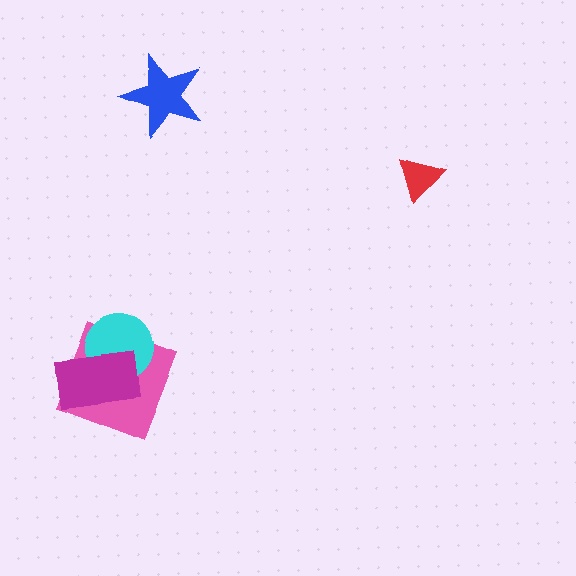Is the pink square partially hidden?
Yes, it is partially covered by another shape.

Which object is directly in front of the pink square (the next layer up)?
The cyan circle is directly in front of the pink square.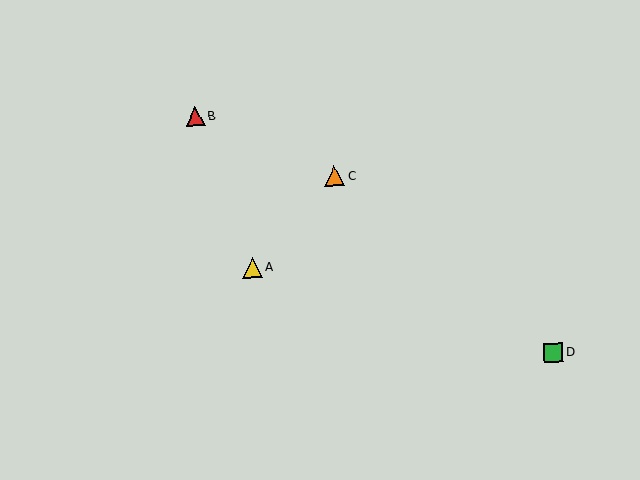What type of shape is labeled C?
Shape C is an orange triangle.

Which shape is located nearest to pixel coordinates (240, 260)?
The yellow triangle (labeled A) at (252, 268) is nearest to that location.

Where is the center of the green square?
The center of the green square is at (554, 353).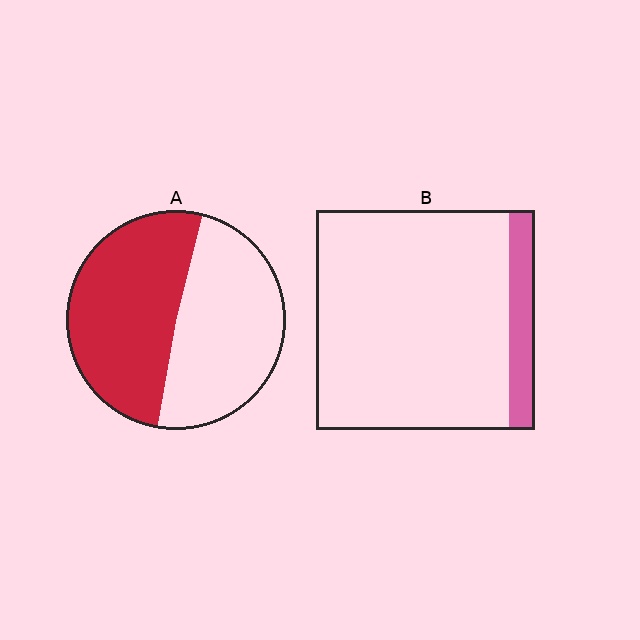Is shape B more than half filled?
No.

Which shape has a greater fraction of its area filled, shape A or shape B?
Shape A.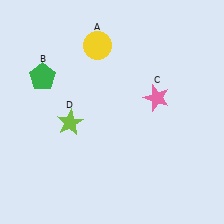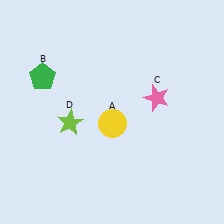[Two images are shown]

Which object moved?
The yellow circle (A) moved down.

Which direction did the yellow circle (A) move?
The yellow circle (A) moved down.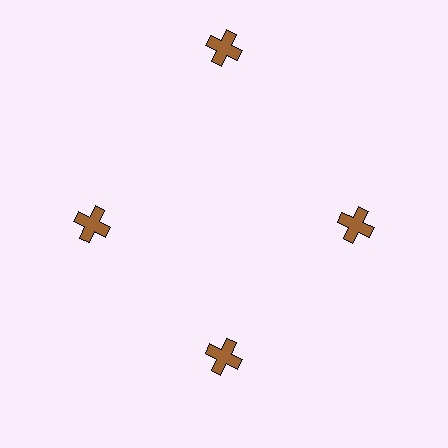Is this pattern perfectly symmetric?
No. The 4 brown crosses are arranged in a ring, but one element near the 12 o'clock position is pushed outward from the center, breaking the 4-fold rotational symmetry.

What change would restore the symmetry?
The symmetry would be restored by moving it inward, back onto the ring so that all 4 crosses sit at equal angles and equal distance from the center.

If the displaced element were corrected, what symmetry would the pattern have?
It would have 4-fold rotational symmetry — the pattern would map onto itself every 90 degrees.